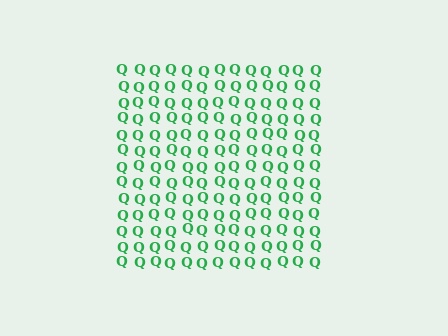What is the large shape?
The large shape is a square.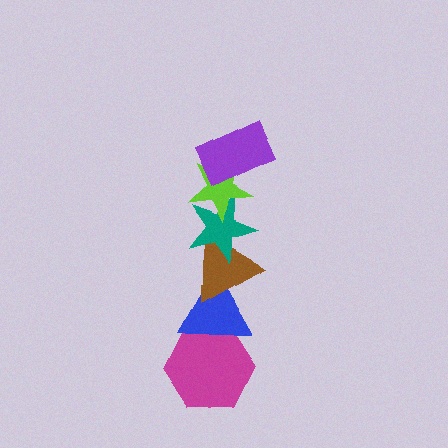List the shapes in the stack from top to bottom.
From top to bottom: the purple rectangle, the lime star, the teal star, the brown triangle, the blue triangle, the magenta hexagon.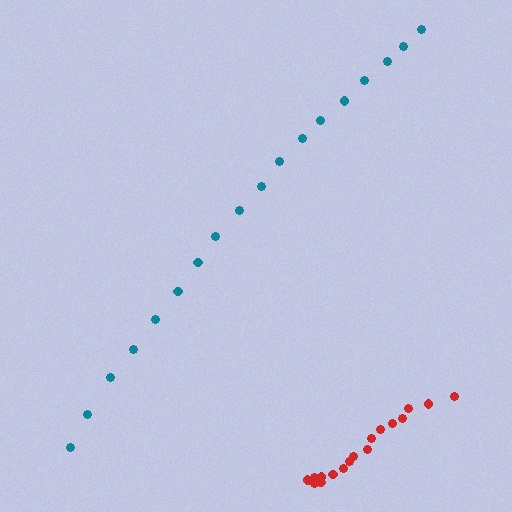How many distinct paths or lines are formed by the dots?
There are 2 distinct paths.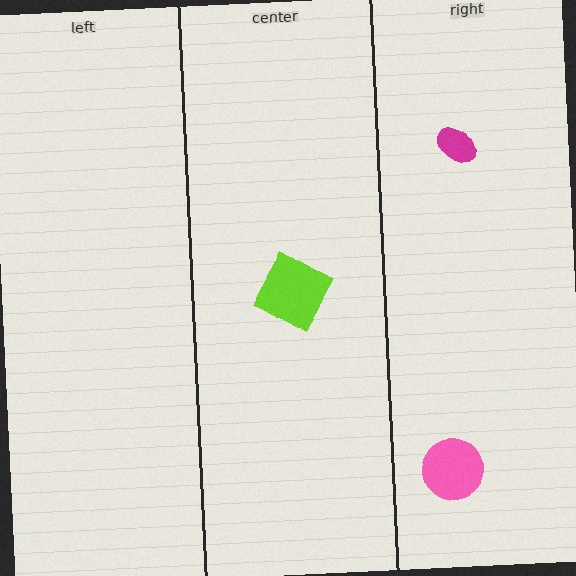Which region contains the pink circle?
The right region.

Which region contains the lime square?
The center region.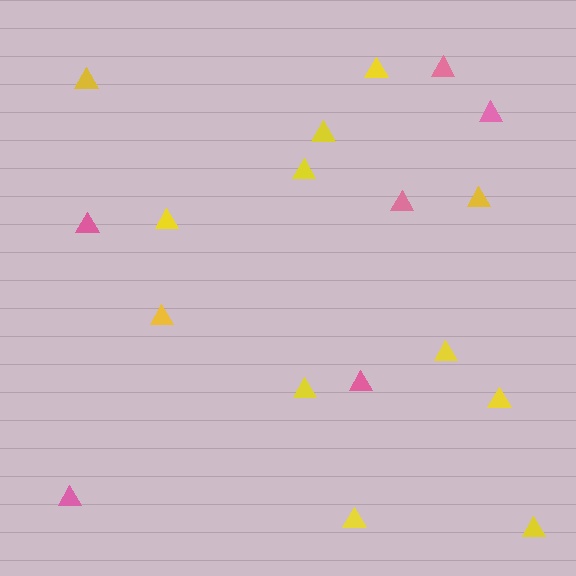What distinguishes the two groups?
There are 2 groups: one group of yellow triangles (12) and one group of pink triangles (6).